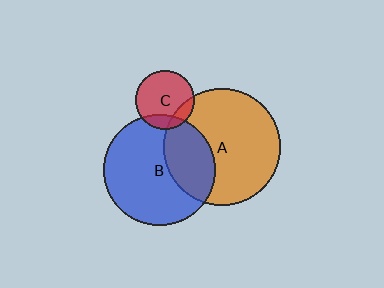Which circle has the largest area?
Circle A (orange).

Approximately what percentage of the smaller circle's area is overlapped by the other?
Approximately 15%.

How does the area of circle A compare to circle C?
Approximately 3.9 times.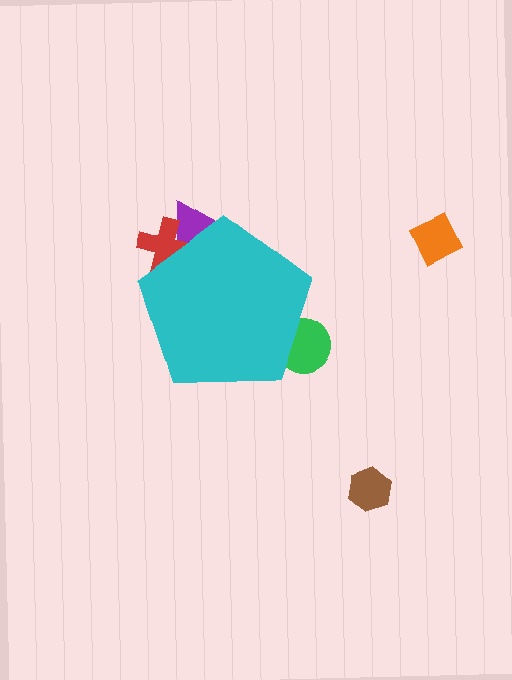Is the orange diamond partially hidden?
No, the orange diamond is fully visible.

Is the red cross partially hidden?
Yes, the red cross is partially hidden behind the cyan pentagon.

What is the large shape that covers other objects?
A cyan pentagon.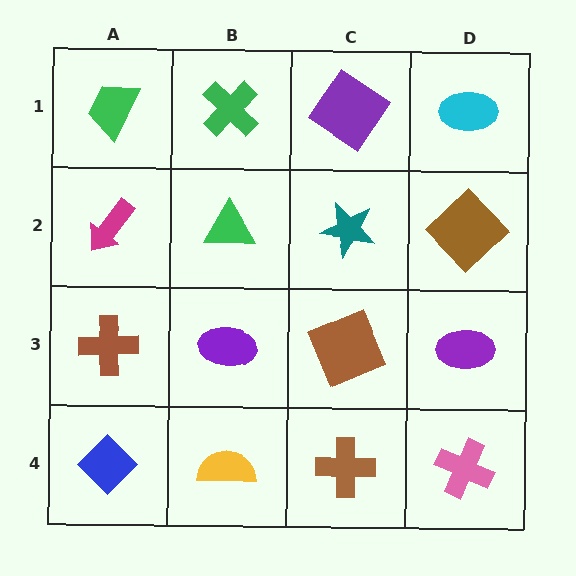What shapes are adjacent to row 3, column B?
A green triangle (row 2, column B), a yellow semicircle (row 4, column B), a brown cross (row 3, column A), a brown square (row 3, column C).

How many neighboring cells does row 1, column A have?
2.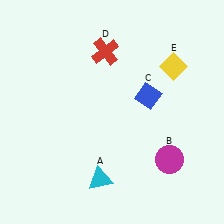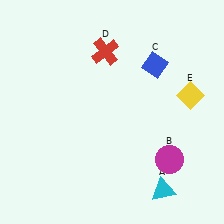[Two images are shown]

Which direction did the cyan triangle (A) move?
The cyan triangle (A) moved right.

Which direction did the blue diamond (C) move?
The blue diamond (C) moved up.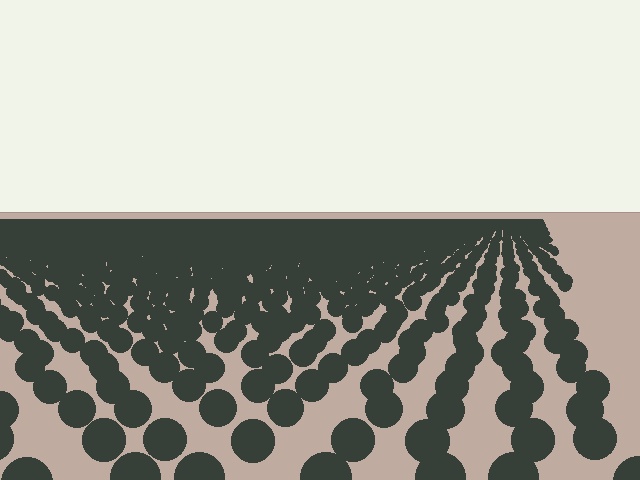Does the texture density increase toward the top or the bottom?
Density increases toward the top.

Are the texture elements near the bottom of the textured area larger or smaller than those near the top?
Larger. Near the bottom, elements are closer to the viewer and appear at a bigger on-screen size.